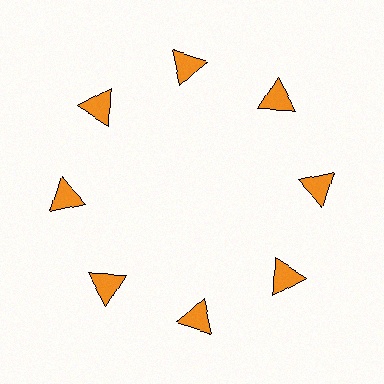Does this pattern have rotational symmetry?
Yes, this pattern has 8-fold rotational symmetry. It looks the same after rotating 45 degrees around the center.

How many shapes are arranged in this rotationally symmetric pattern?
There are 8 shapes, arranged in 8 groups of 1.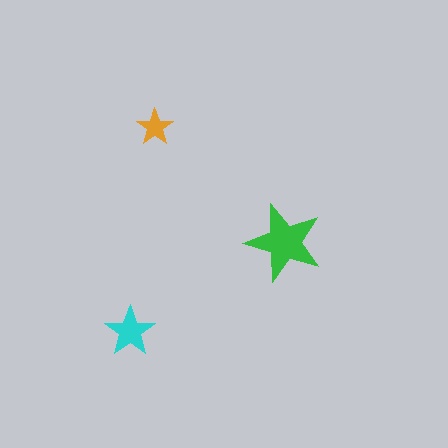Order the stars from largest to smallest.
the green one, the cyan one, the orange one.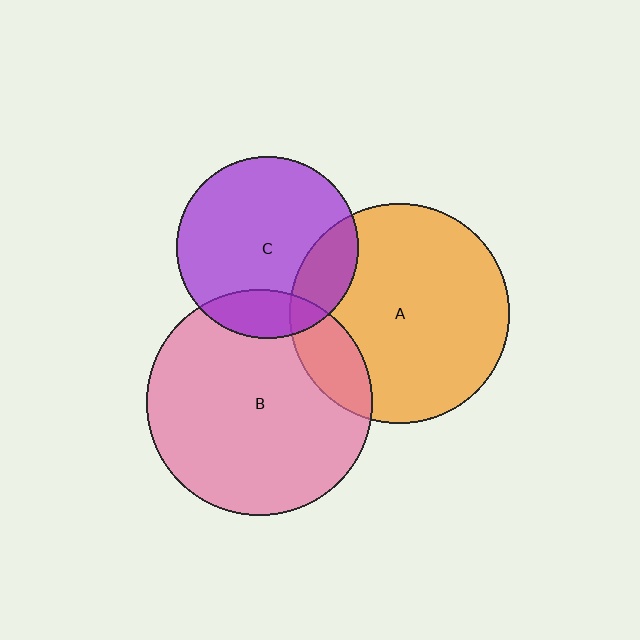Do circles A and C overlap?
Yes.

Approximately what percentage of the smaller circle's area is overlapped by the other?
Approximately 20%.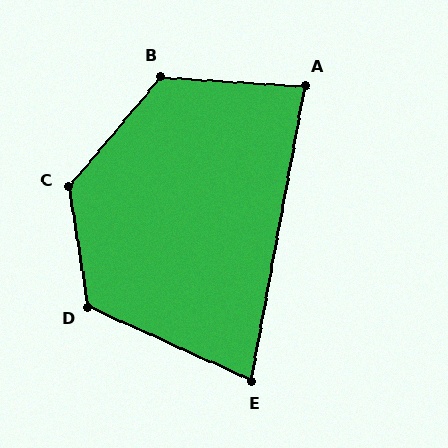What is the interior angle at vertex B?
Approximately 126 degrees (obtuse).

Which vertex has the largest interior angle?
C, at approximately 131 degrees.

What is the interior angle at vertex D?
Approximately 123 degrees (obtuse).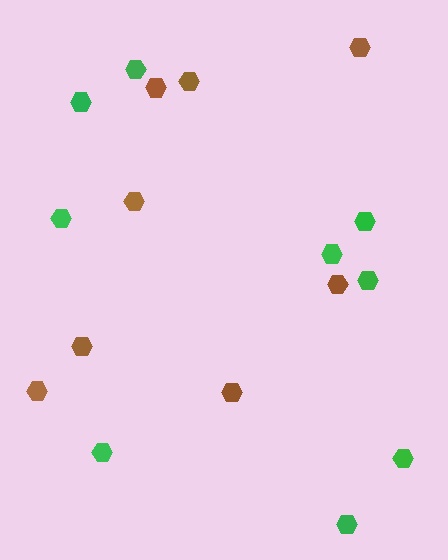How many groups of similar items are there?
There are 2 groups: one group of brown hexagons (8) and one group of green hexagons (9).